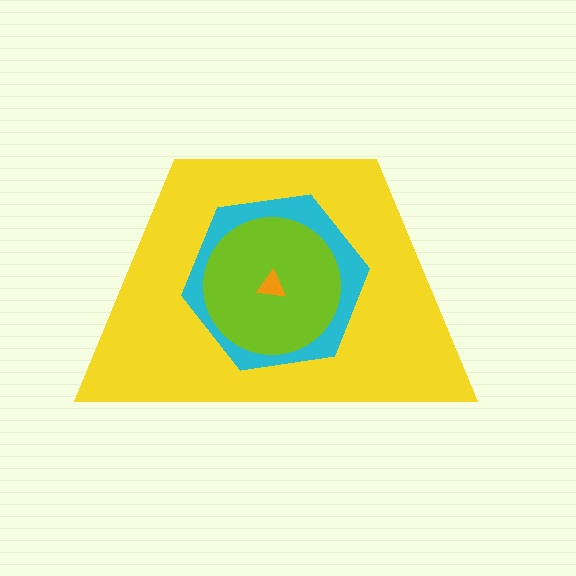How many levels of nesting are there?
4.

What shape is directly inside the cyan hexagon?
The lime circle.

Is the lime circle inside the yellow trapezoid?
Yes.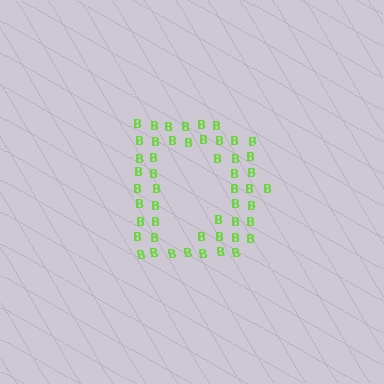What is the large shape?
The large shape is the letter D.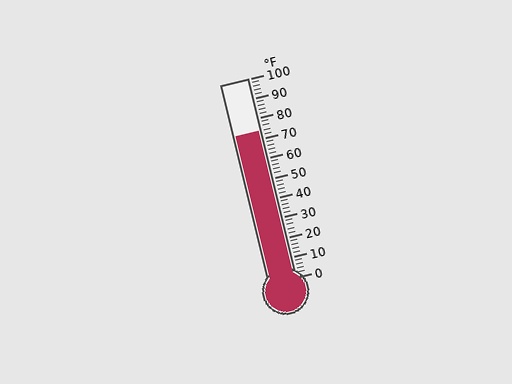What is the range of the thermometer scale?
The thermometer scale ranges from 0°F to 100°F.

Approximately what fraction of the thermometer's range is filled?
The thermometer is filled to approximately 75% of its range.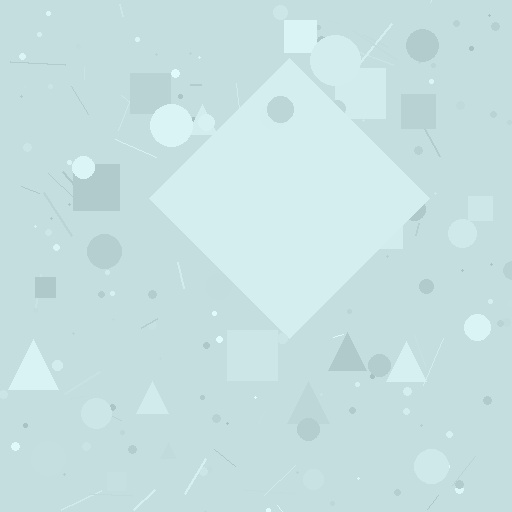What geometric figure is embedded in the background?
A diamond is embedded in the background.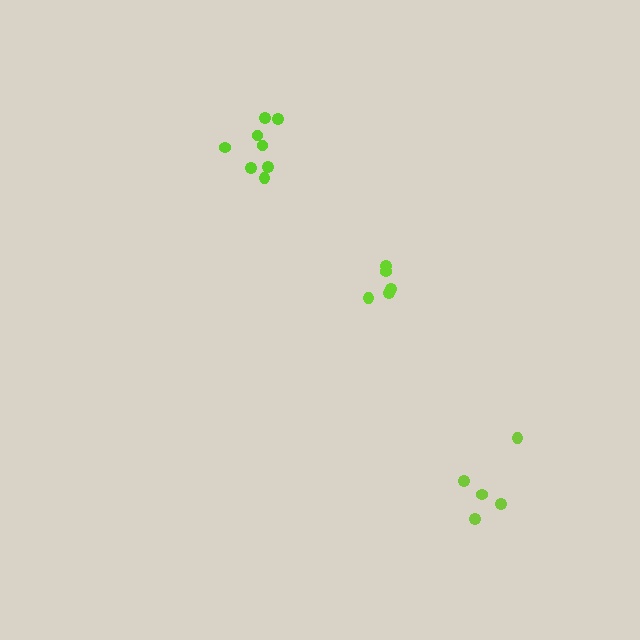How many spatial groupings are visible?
There are 3 spatial groupings.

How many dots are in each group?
Group 1: 5 dots, Group 2: 8 dots, Group 3: 5 dots (18 total).